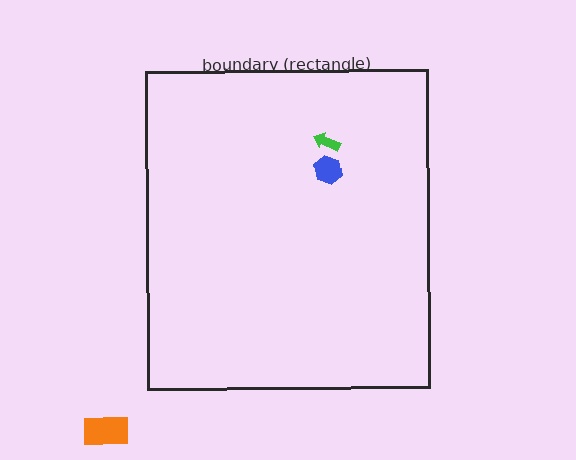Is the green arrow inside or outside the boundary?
Inside.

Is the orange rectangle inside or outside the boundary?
Outside.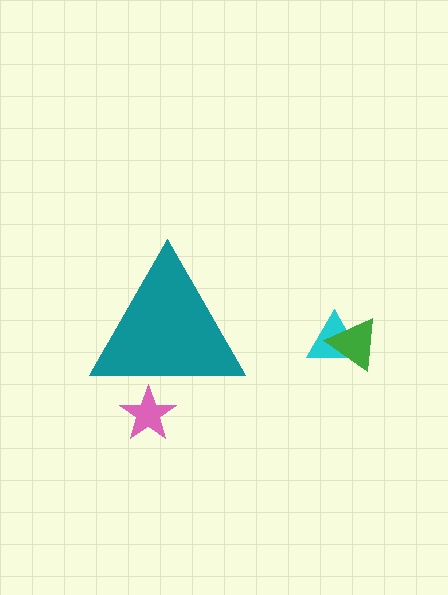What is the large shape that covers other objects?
A teal triangle.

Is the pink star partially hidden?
Yes, the pink star is partially hidden behind the teal triangle.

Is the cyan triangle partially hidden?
No, the cyan triangle is fully visible.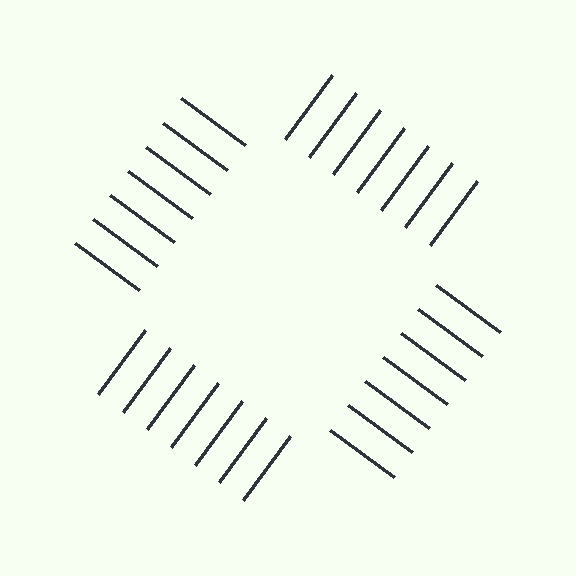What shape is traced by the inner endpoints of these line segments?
An illusory square — the line segments terminate on its edges but no continuous stroke is drawn.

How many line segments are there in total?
28 — 7 along each of the 4 edges.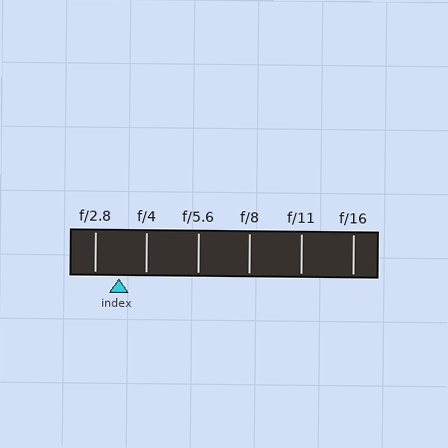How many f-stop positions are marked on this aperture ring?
There are 6 f-stop positions marked.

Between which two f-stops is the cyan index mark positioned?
The index mark is between f/2.8 and f/4.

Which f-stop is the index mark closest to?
The index mark is closest to f/2.8.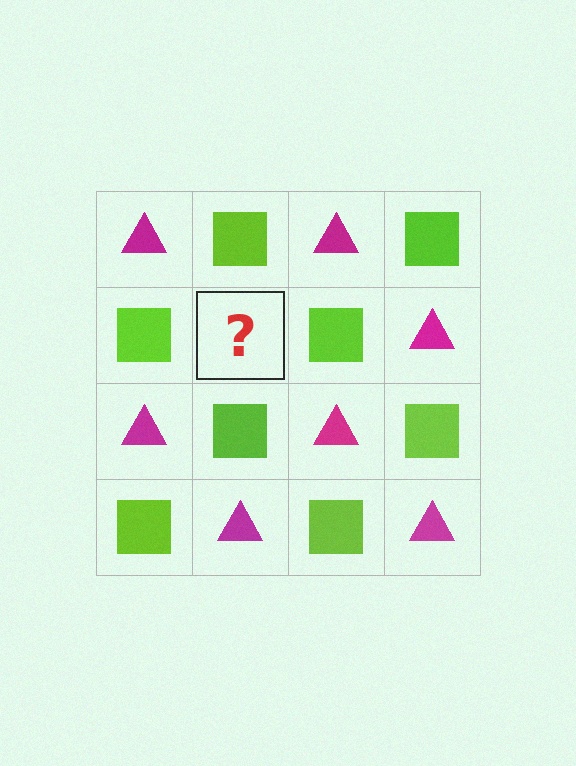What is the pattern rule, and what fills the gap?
The rule is that it alternates magenta triangle and lime square in a checkerboard pattern. The gap should be filled with a magenta triangle.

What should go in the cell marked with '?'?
The missing cell should contain a magenta triangle.